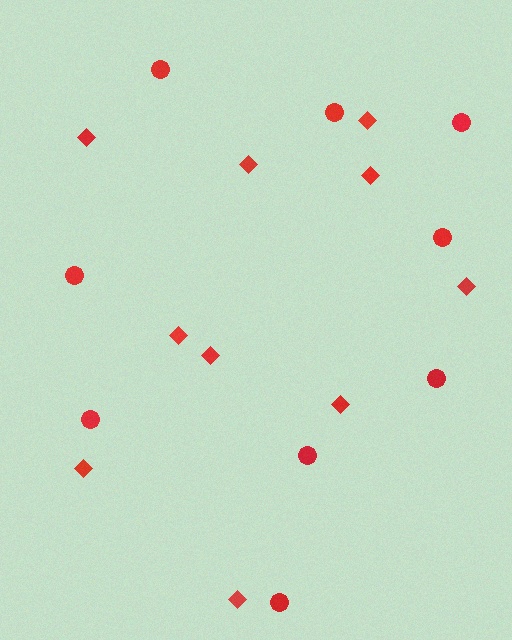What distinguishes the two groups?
There are 2 groups: one group of circles (9) and one group of diamonds (10).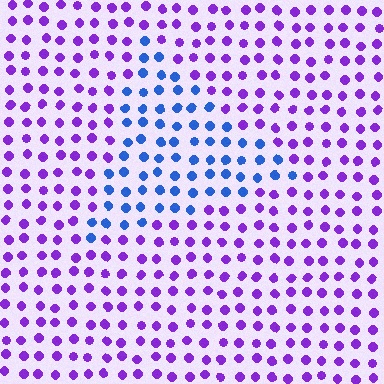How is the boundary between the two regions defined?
The boundary is defined purely by a slight shift in hue (about 54 degrees). Spacing, size, and orientation are identical on both sides.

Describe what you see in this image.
The image is filled with small purple elements in a uniform arrangement. A triangle-shaped region is visible where the elements are tinted to a slightly different hue, forming a subtle color boundary.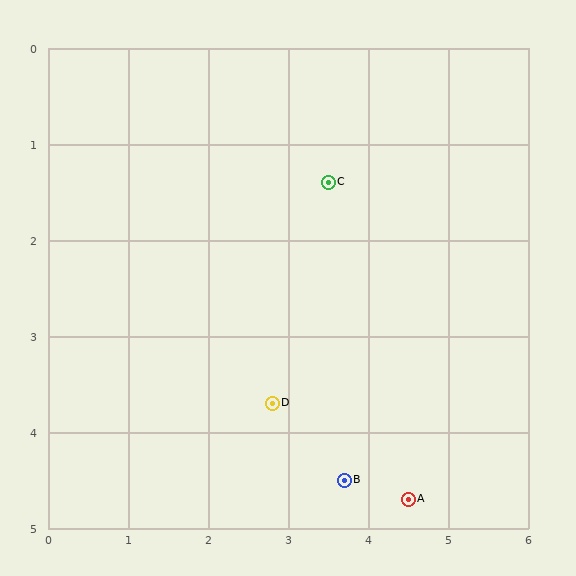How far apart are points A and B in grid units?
Points A and B are about 0.8 grid units apart.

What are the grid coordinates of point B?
Point B is at approximately (3.7, 4.5).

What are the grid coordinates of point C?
Point C is at approximately (3.5, 1.4).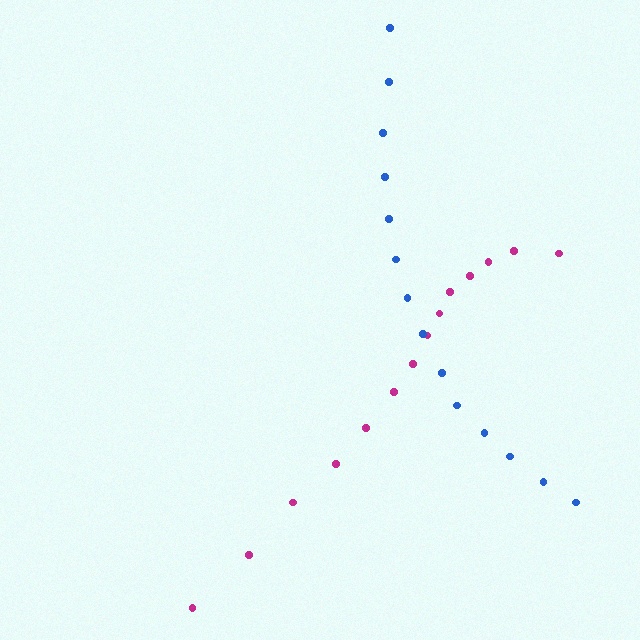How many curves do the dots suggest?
There are 2 distinct paths.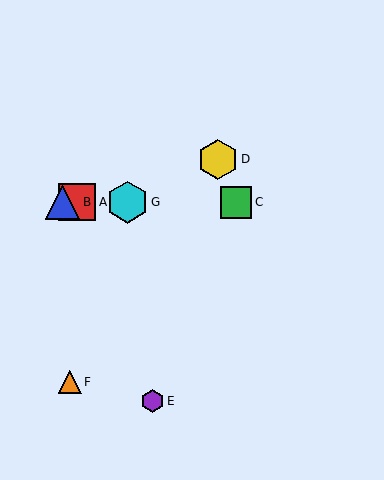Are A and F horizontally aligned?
No, A is at y≈202 and F is at y≈382.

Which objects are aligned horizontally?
Objects A, B, C, G are aligned horizontally.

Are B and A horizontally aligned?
Yes, both are at y≈202.